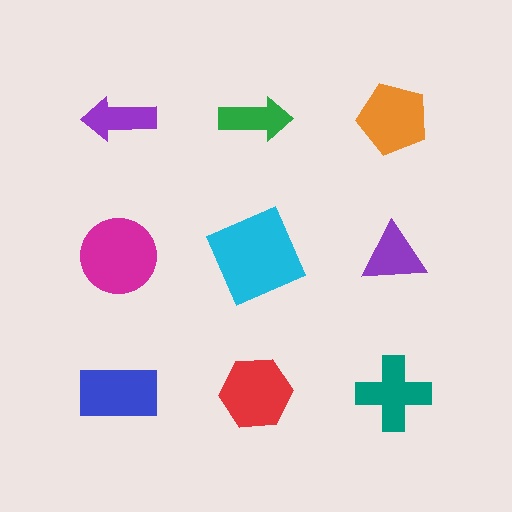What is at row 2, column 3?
A purple triangle.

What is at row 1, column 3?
An orange pentagon.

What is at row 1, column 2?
A green arrow.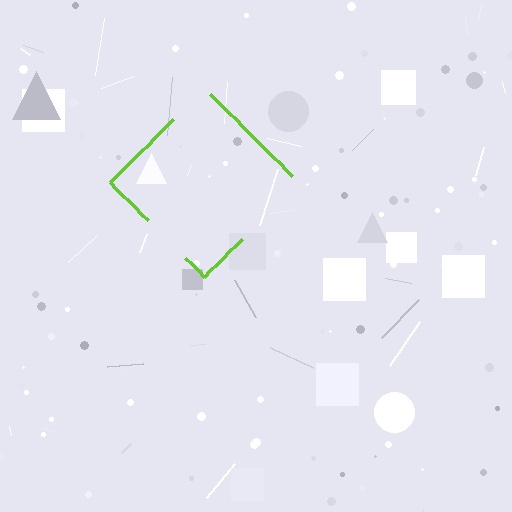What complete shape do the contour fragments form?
The contour fragments form a diamond.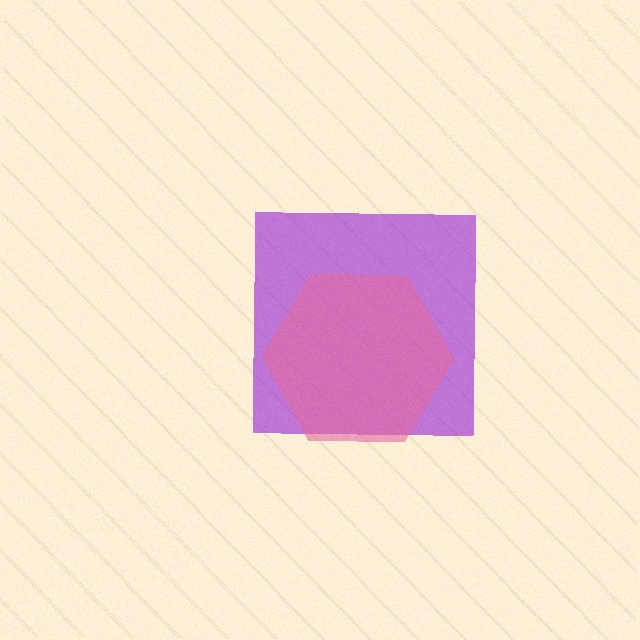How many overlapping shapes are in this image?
There are 2 overlapping shapes in the image.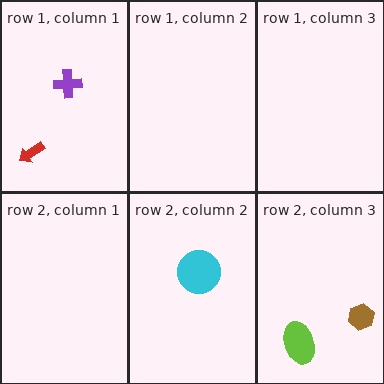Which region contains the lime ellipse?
The row 2, column 3 region.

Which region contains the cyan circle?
The row 2, column 2 region.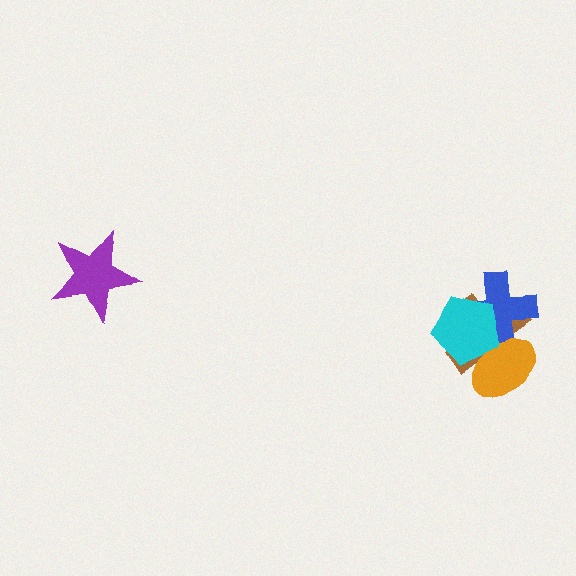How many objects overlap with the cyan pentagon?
3 objects overlap with the cyan pentagon.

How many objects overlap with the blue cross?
3 objects overlap with the blue cross.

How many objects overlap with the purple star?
0 objects overlap with the purple star.